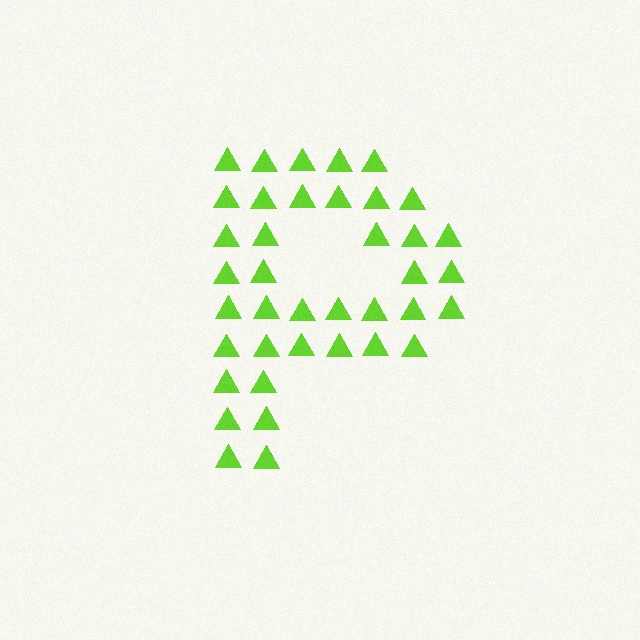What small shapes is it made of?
It is made of small triangles.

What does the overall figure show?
The overall figure shows the letter P.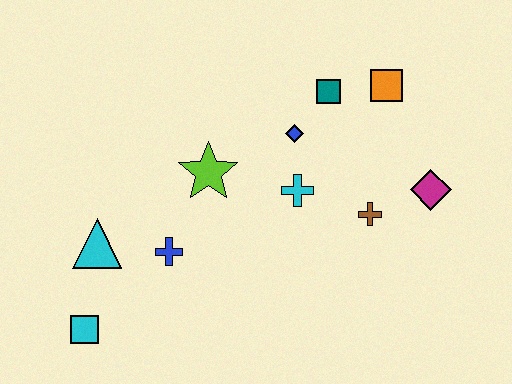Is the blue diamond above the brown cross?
Yes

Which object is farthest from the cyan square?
The orange square is farthest from the cyan square.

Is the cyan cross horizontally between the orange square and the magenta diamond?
No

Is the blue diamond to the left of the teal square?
Yes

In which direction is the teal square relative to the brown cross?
The teal square is above the brown cross.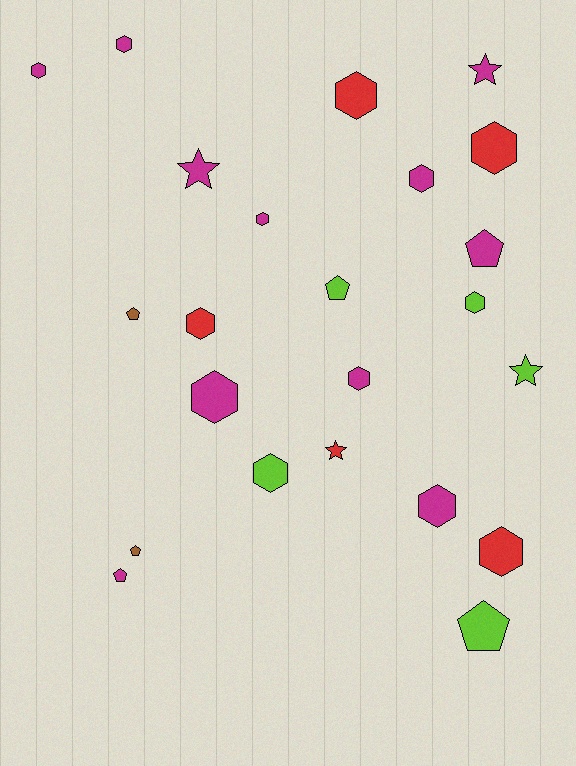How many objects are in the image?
There are 23 objects.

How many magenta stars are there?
There are 2 magenta stars.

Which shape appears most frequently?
Hexagon, with 13 objects.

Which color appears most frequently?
Magenta, with 11 objects.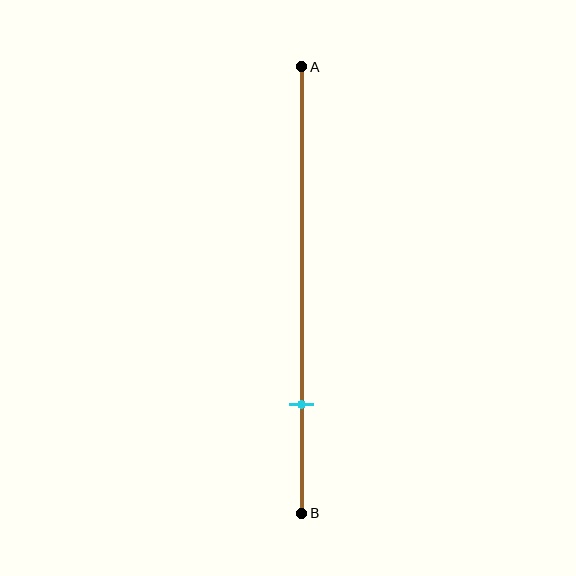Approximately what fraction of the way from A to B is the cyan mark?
The cyan mark is approximately 75% of the way from A to B.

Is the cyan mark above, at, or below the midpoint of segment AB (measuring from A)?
The cyan mark is below the midpoint of segment AB.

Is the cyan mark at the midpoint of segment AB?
No, the mark is at about 75% from A, not at the 50% midpoint.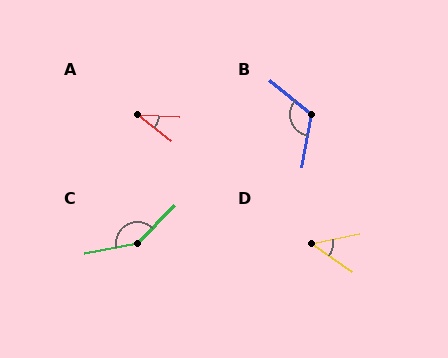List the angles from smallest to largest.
A (34°), D (47°), B (120°), C (146°).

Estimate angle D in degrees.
Approximately 47 degrees.